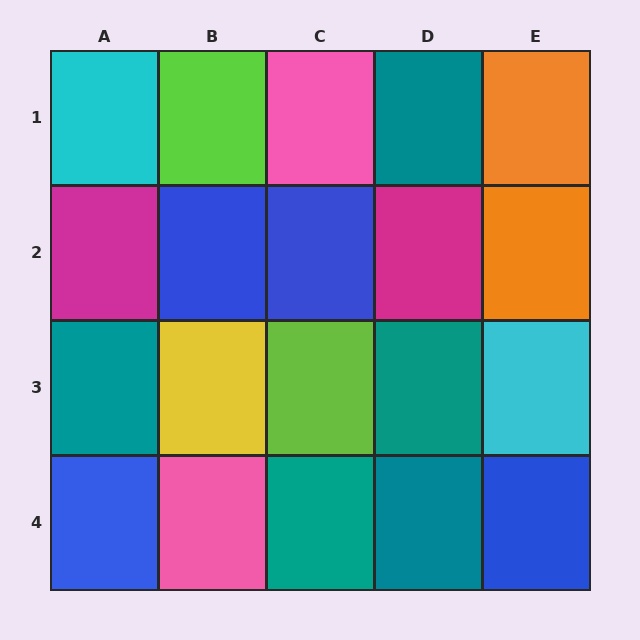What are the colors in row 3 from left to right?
Teal, yellow, lime, teal, cyan.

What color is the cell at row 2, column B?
Blue.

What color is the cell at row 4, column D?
Teal.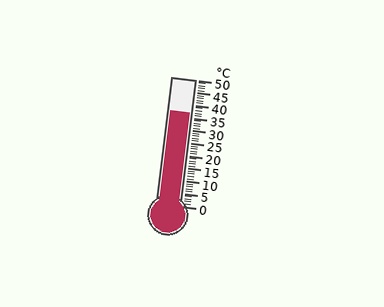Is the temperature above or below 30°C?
The temperature is above 30°C.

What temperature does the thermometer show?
The thermometer shows approximately 37°C.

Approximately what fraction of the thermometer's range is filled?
The thermometer is filled to approximately 75% of its range.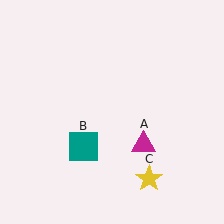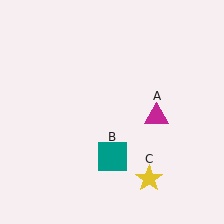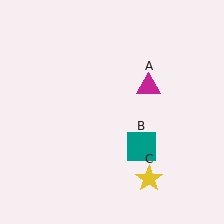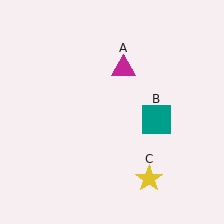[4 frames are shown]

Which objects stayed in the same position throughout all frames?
Yellow star (object C) remained stationary.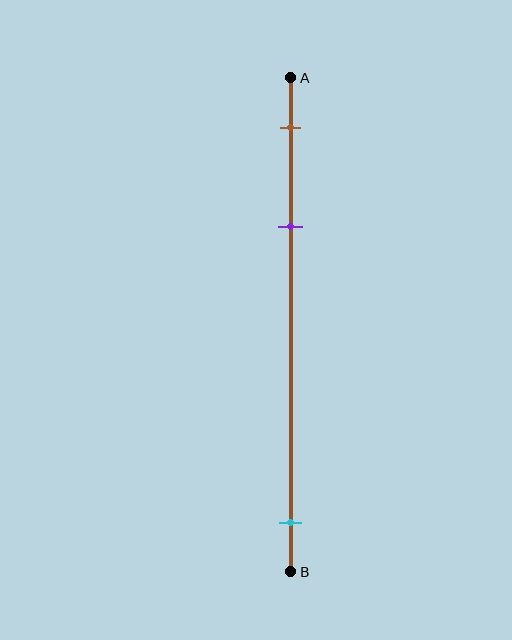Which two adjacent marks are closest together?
The brown and purple marks are the closest adjacent pair.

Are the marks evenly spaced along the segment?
No, the marks are not evenly spaced.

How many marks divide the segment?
There are 3 marks dividing the segment.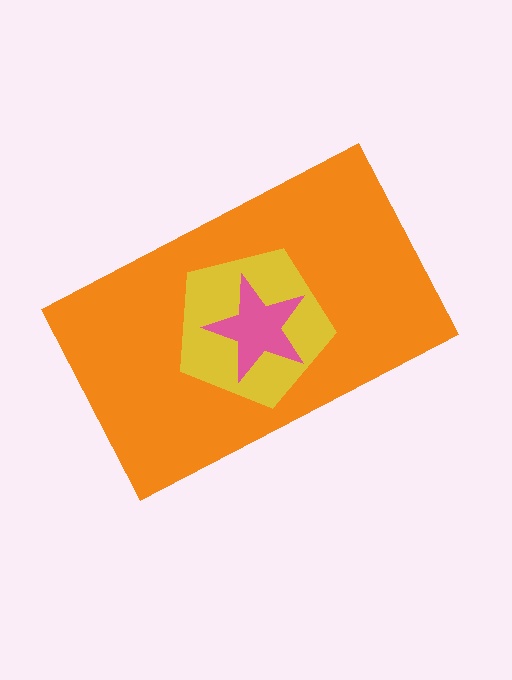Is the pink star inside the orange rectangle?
Yes.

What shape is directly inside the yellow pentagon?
The pink star.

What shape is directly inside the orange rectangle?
The yellow pentagon.